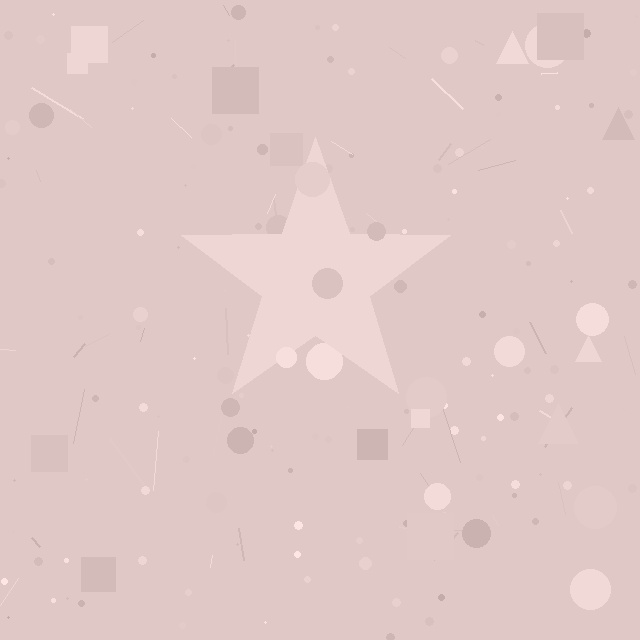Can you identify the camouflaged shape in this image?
The camouflaged shape is a star.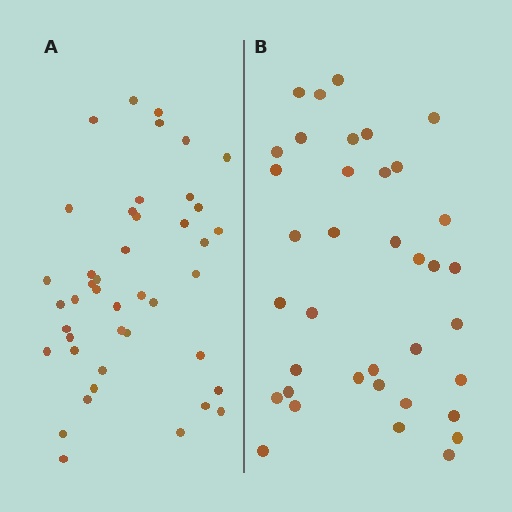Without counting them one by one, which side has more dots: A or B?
Region A (the left region) has more dots.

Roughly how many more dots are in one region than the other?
Region A has about 6 more dots than region B.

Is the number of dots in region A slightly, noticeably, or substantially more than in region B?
Region A has only slightly more — the two regions are fairly close. The ratio is roughly 1.2 to 1.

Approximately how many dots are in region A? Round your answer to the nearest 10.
About 40 dots. (The exact count is 43, which rounds to 40.)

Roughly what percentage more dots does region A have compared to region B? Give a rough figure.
About 15% more.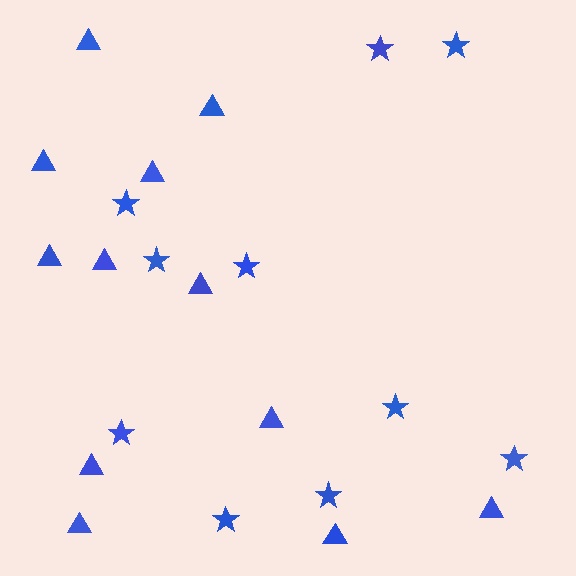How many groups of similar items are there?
There are 2 groups: one group of stars (10) and one group of triangles (12).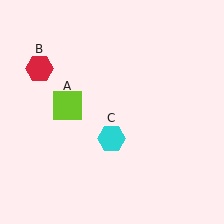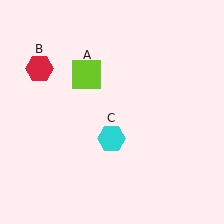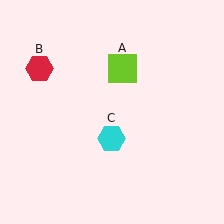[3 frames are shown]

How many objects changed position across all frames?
1 object changed position: lime square (object A).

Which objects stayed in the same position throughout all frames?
Red hexagon (object B) and cyan hexagon (object C) remained stationary.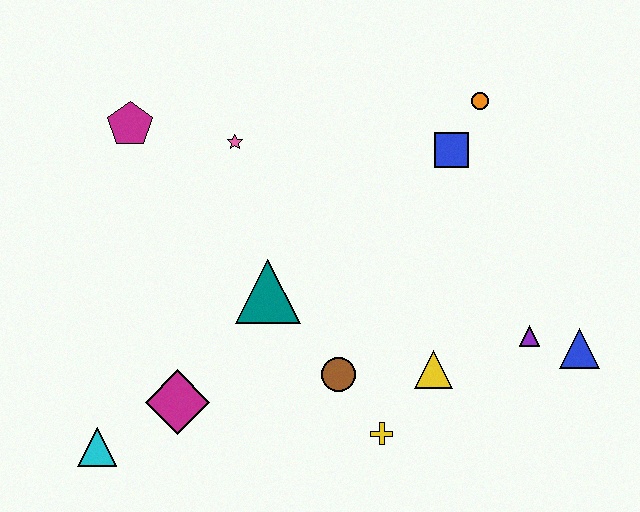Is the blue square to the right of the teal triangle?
Yes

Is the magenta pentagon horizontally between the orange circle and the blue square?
No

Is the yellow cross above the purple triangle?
No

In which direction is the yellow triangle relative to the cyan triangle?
The yellow triangle is to the right of the cyan triangle.